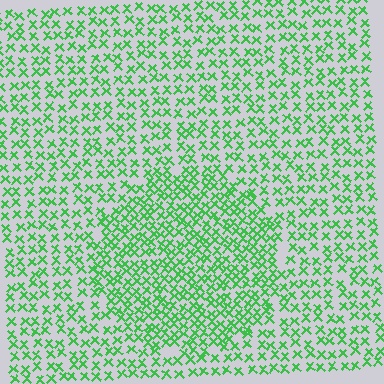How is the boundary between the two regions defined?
The boundary is defined by a change in element density (approximately 1.7x ratio). All elements are the same color, size, and shape.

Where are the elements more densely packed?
The elements are more densely packed inside the circle boundary.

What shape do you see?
I see a circle.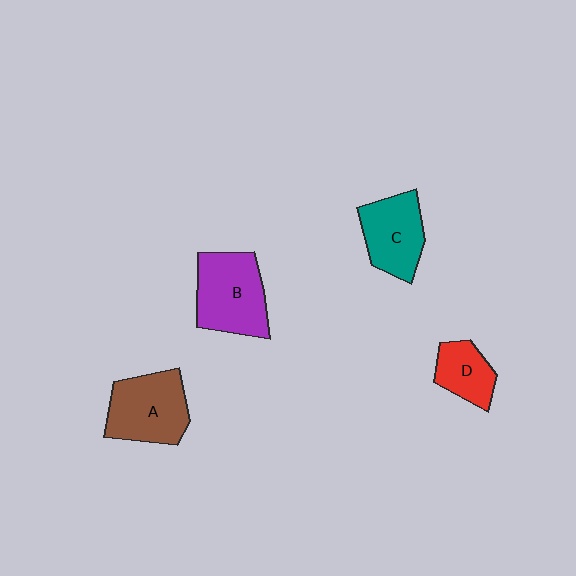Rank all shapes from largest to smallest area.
From largest to smallest: B (purple), A (brown), C (teal), D (red).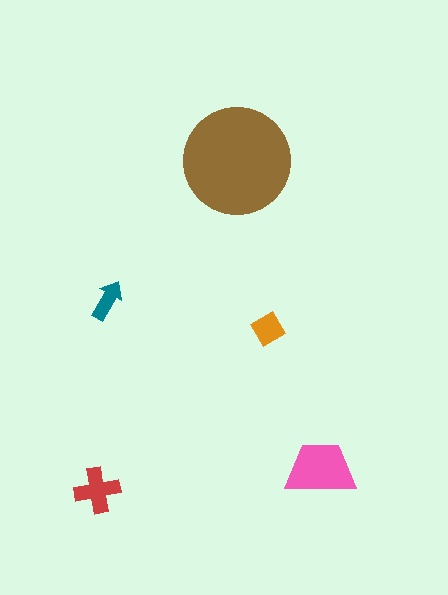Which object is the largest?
The brown circle.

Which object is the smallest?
The teal arrow.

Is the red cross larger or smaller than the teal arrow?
Larger.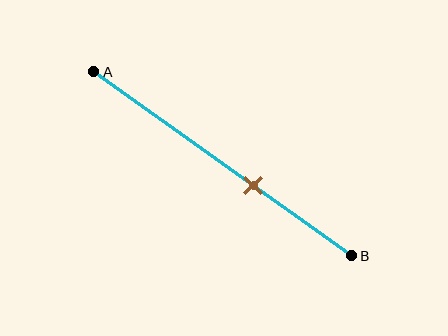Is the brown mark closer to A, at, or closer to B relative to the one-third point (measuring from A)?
The brown mark is closer to point B than the one-third point of segment AB.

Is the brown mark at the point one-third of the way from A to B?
No, the mark is at about 60% from A, not at the 33% one-third point.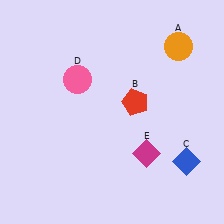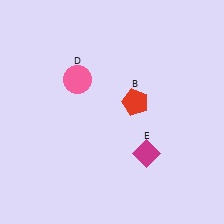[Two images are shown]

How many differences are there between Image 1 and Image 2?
There are 2 differences between the two images.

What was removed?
The orange circle (A), the blue diamond (C) were removed in Image 2.